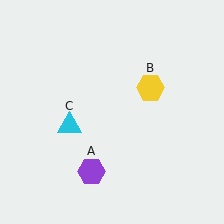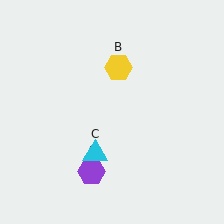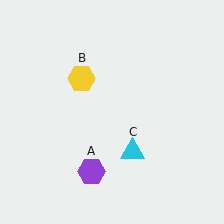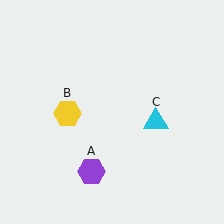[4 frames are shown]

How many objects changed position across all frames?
2 objects changed position: yellow hexagon (object B), cyan triangle (object C).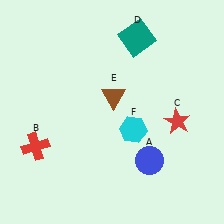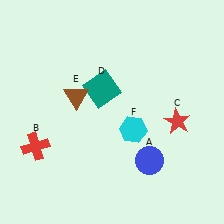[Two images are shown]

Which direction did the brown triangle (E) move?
The brown triangle (E) moved left.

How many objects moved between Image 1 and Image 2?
2 objects moved between the two images.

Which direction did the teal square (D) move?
The teal square (D) moved down.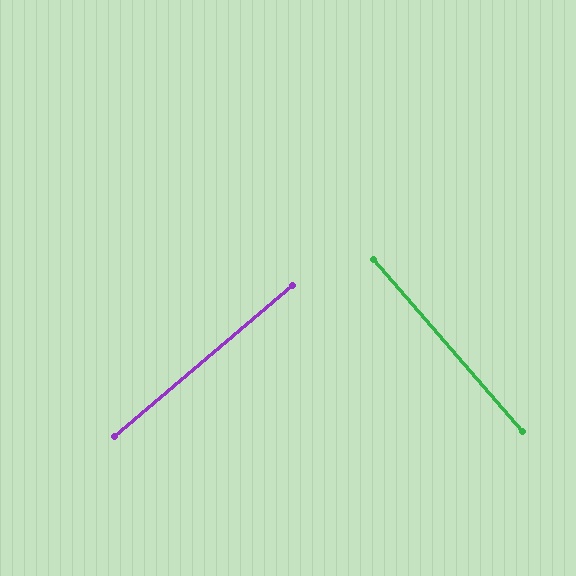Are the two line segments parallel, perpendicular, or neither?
Perpendicular — they meet at approximately 89°.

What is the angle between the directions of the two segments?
Approximately 89 degrees.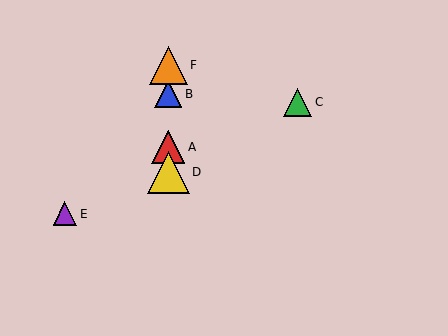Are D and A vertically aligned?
Yes, both are at x≈168.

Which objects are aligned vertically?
Objects A, B, D, F are aligned vertically.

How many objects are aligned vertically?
4 objects (A, B, D, F) are aligned vertically.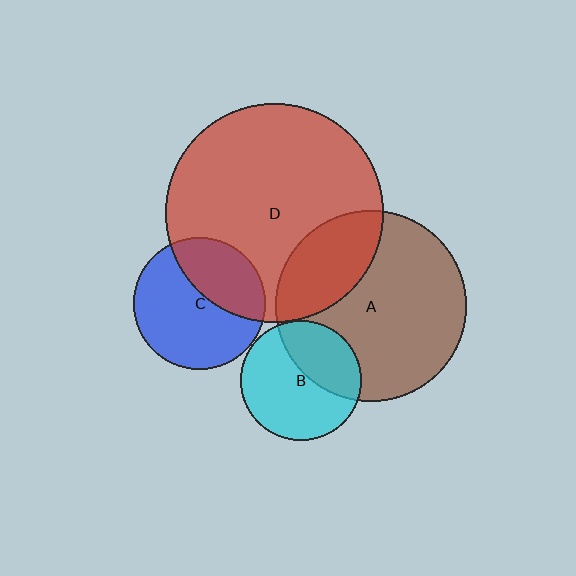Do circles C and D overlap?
Yes.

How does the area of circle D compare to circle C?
Approximately 2.7 times.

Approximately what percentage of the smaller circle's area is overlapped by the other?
Approximately 35%.